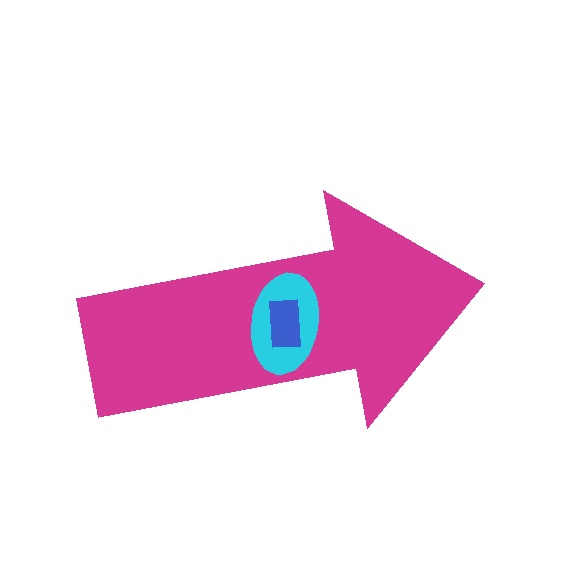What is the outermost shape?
The magenta arrow.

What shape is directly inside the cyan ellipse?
The blue rectangle.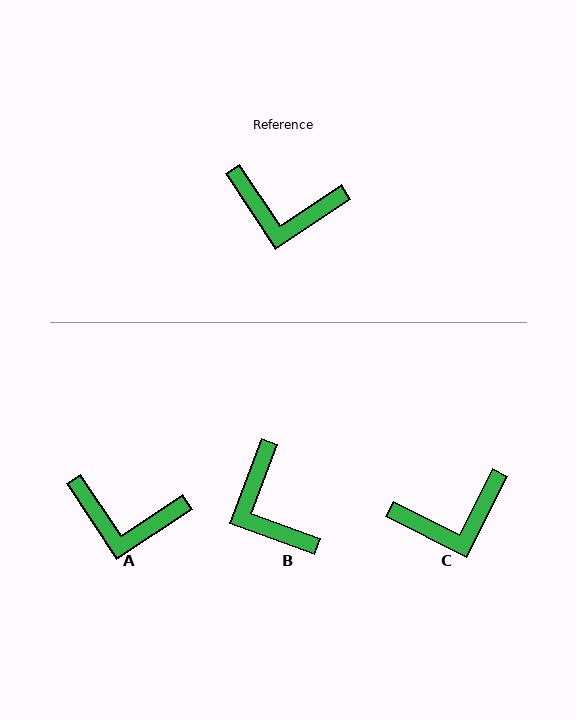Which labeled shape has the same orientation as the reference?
A.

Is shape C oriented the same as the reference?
No, it is off by about 30 degrees.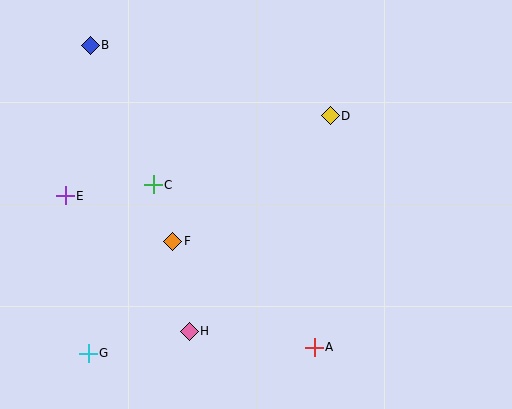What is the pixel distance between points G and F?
The distance between G and F is 140 pixels.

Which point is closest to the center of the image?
Point F at (173, 241) is closest to the center.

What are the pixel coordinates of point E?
Point E is at (65, 196).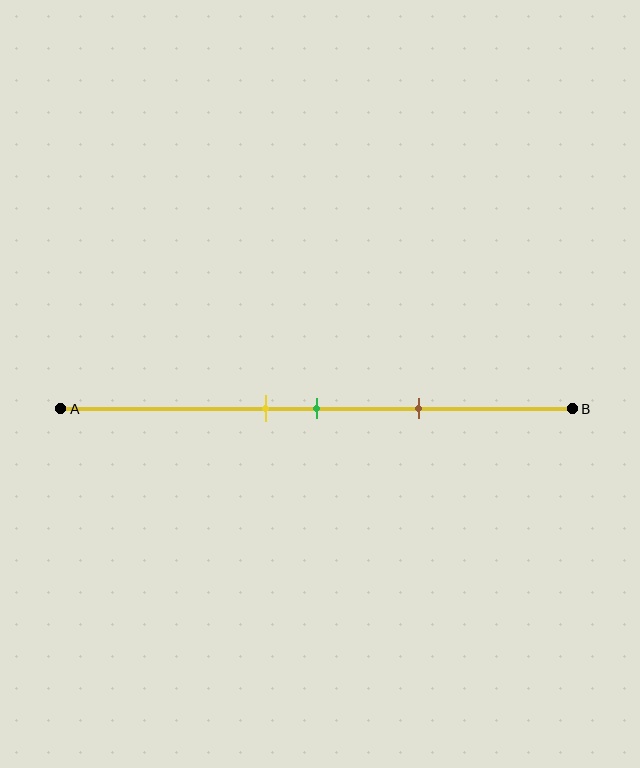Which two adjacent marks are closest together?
The yellow and green marks are the closest adjacent pair.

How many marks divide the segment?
There are 3 marks dividing the segment.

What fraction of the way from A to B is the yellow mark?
The yellow mark is approximately 40% (0.4) of the way from A to B.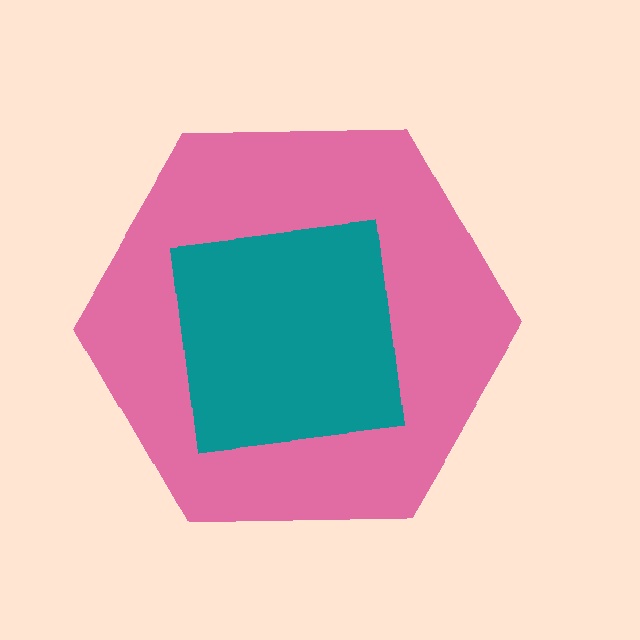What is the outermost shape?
The pink hexagon.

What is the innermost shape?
The teal square.